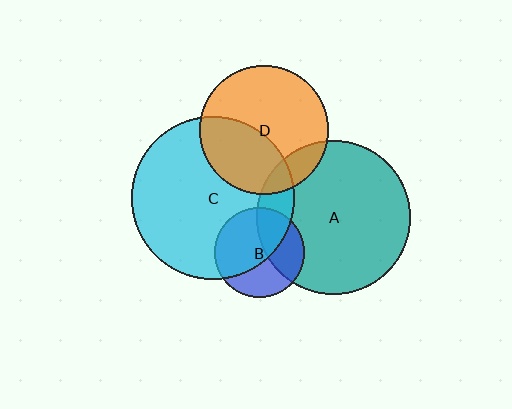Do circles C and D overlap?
Yes.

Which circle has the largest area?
Circle C (cyan).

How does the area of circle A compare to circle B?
Approximately 3.0 times.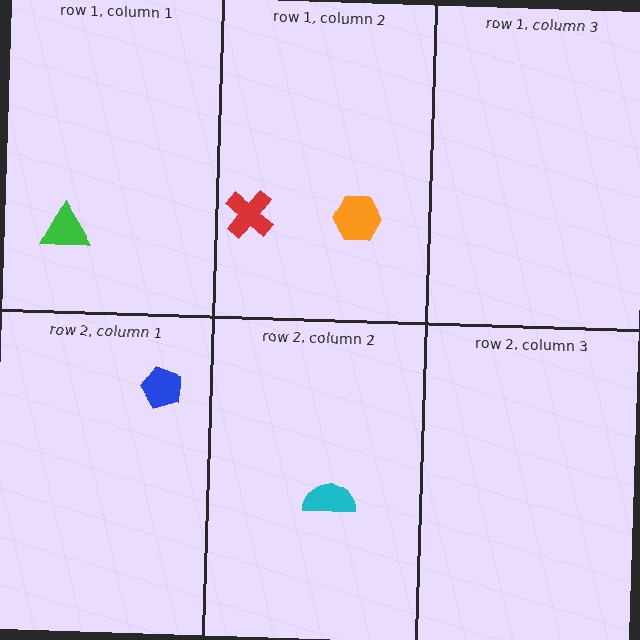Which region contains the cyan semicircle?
The row 2, column 2 region.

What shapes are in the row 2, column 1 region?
The blue pentagon.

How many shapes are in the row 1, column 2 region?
2.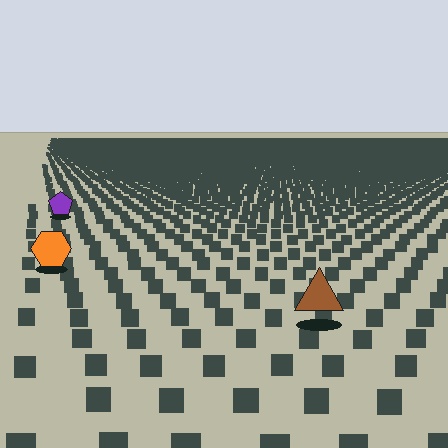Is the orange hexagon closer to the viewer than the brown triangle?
No. The brown triangle is closer — you can tell from the texture gradient: the ground texture is coarser near it.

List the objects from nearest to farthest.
From nearest to farthest: the brown triangle, the orange hexagon, the purple pentagon.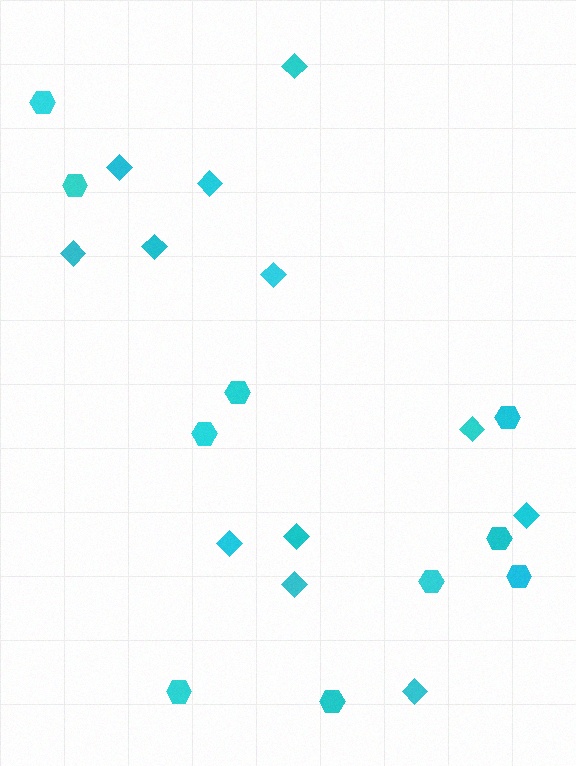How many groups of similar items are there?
There are 2 groups: one group of diamonds (12) and one group of hexagons (10).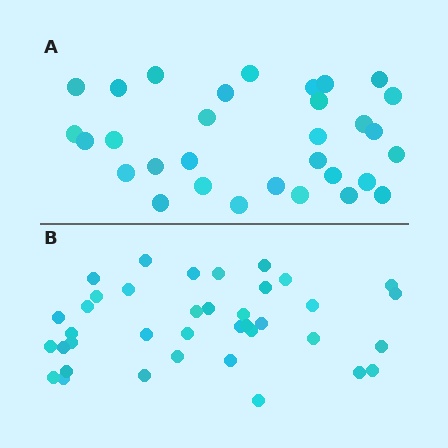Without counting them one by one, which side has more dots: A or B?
Region B (the bottom region) has more dots.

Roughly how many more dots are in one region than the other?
Region B has roughly 8 or so more dots than region A.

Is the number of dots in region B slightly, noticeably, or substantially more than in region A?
Region B has only slightly more — the two regions are fairly close. The ratio is roughly 1.2 to 1.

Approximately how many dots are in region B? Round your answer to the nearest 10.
About 40 dots. (The exact count is 38, which rounds to 40.)